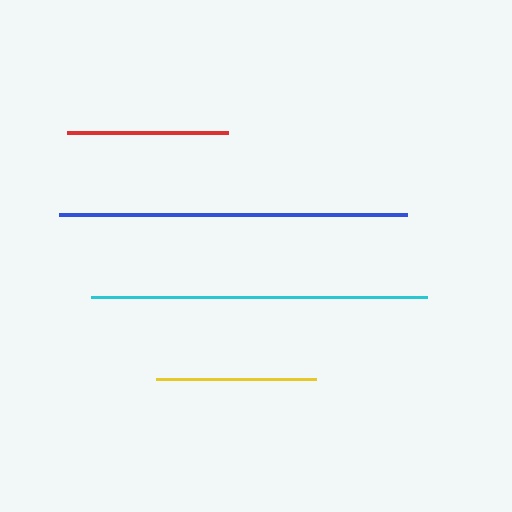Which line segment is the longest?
The blue line is the longest at approximately 348 pixels.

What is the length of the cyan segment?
The cyan segment is approximately 336 pixels long.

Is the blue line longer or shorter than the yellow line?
The blue line is longer than the yellow line.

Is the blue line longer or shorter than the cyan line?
The blue line is longer than the cyan line.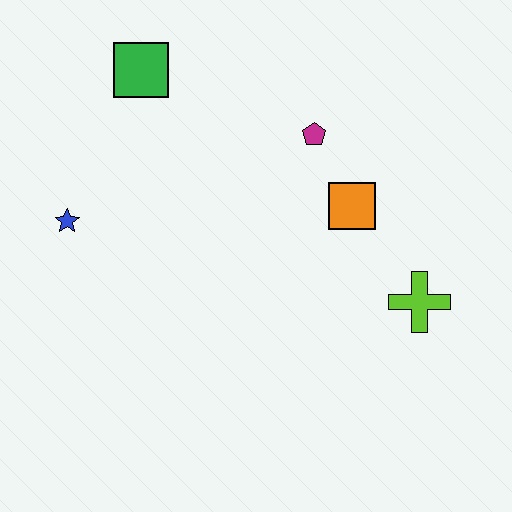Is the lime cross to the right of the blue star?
Yes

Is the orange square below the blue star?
No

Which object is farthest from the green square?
The lime cross is farthest from the green square.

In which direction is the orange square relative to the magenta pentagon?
The orange square is below the magenta pentagon.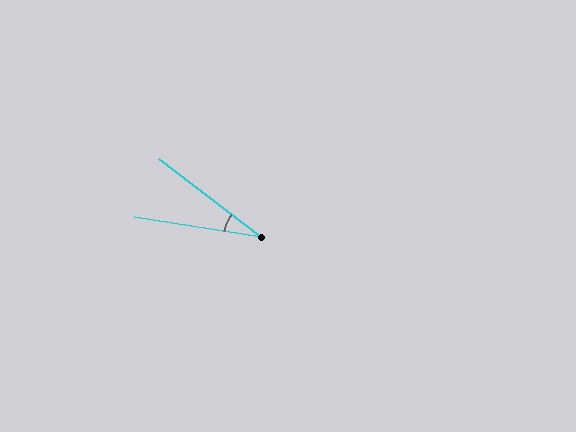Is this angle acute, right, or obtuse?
It is acute.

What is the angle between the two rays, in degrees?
Approximately 28 degrees.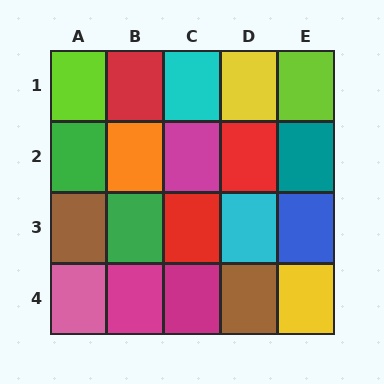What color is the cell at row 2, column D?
Red.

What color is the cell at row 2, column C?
Magenta.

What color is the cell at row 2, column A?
Green.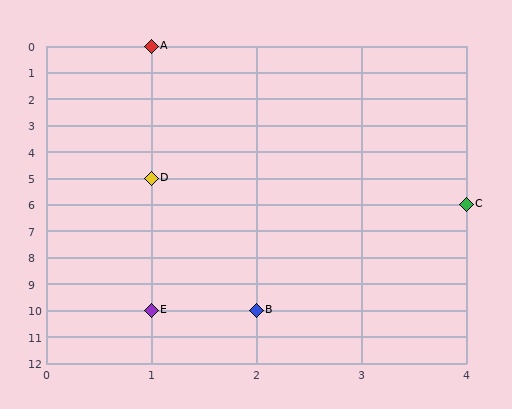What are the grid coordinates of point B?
Point B is at grid coordinates (2, 10).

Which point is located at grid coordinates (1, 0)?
Point A is at (1, 0).